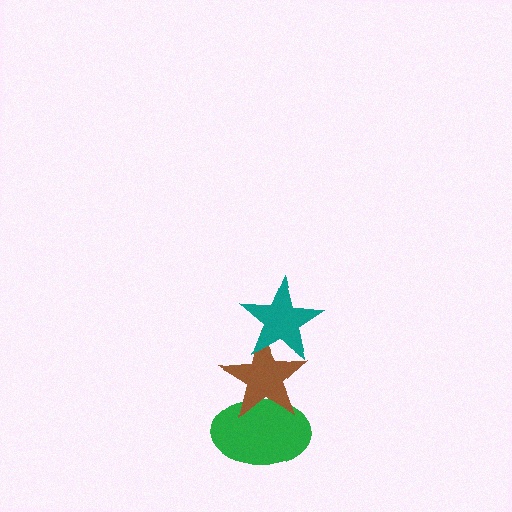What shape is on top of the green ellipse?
The brown star is on top of the green ellipse.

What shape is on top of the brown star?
The teal star is on top of the brown star.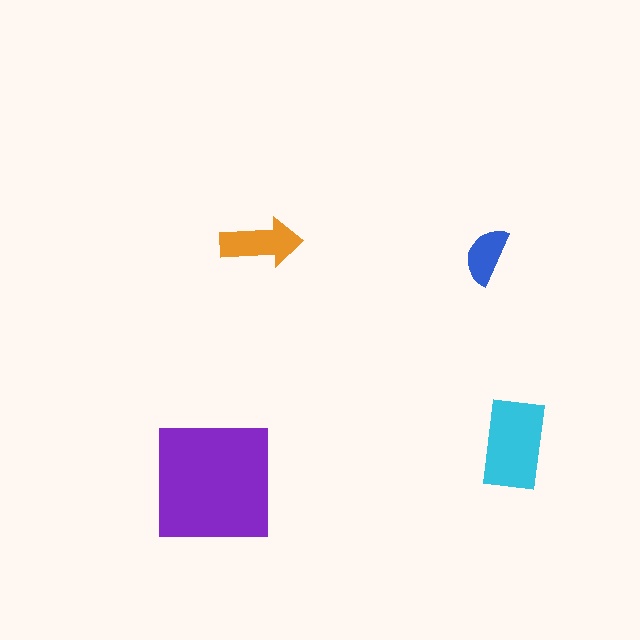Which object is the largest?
The purple square.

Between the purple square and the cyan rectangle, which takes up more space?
The purple square.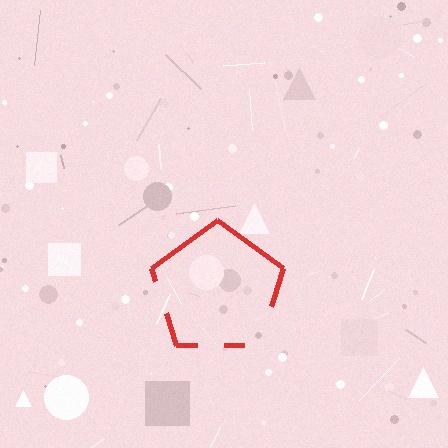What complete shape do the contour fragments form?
The contour fragments form a pentagon.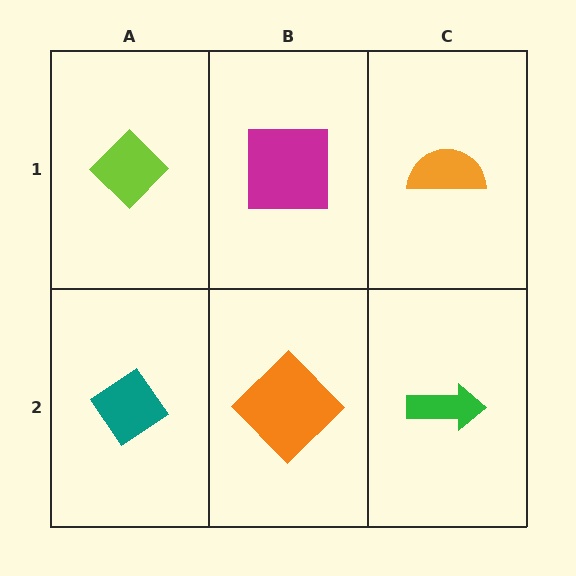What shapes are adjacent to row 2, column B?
A magenta square (row 1, column B), a teal diamond (row 2, column A), a green arrow (row 2, column C).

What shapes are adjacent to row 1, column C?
A green arrow (row 2, column C), a magenta square (row 1, column B).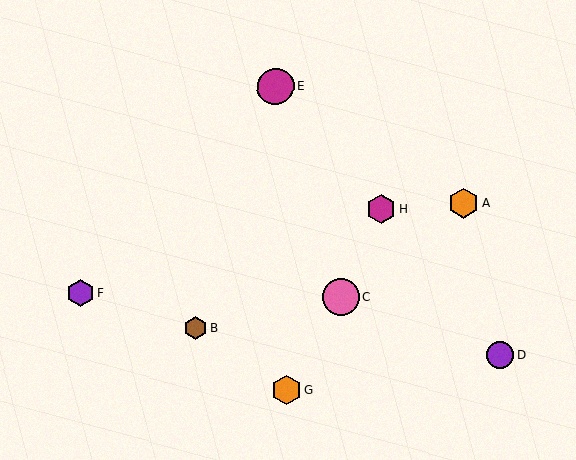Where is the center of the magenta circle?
The center of the magenta circle is at (276, 86).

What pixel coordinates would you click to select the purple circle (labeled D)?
Click at (500, 355) to select the purple circle D.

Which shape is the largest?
The pink circle (labeled C) is the largest.